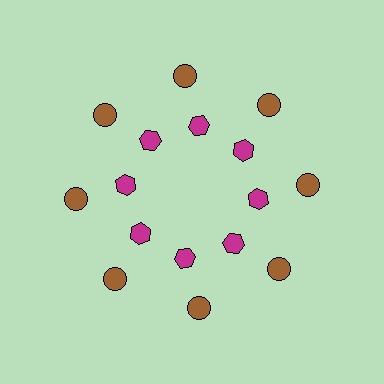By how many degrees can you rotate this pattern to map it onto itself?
The pattern maps onto itself every 45 degrees of rotation.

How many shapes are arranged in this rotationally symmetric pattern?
There are 16 shapes, arranged in 8 groups of 2.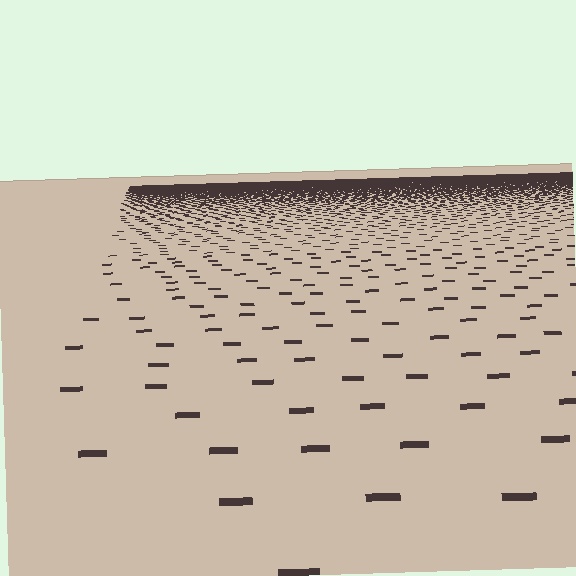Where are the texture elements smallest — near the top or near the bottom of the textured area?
Near the top.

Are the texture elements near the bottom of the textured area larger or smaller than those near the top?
Larger. Near the bottom, elements are closer to the viewer and appear at a bigger on-screen size.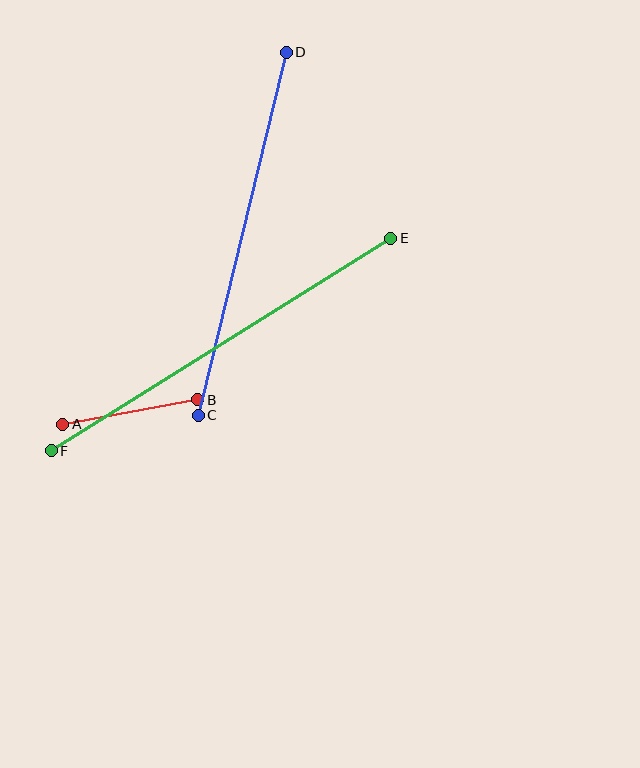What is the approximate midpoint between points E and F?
The midpoint is at approximately (221, 345) pixels.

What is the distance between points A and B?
The distance is approximately 137 pixels.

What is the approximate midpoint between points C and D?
The midpoint is at approximately (242, 234) pixels.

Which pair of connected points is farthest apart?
Points E and F are farthest apart.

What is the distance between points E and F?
The distance is approximately 400 pixels.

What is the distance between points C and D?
The distance is approximately 373 pixels.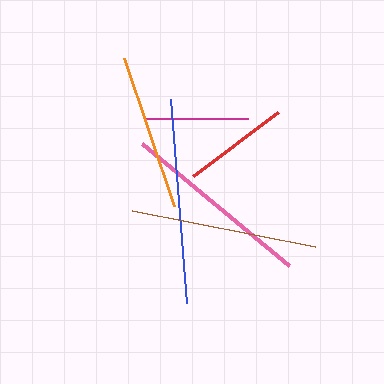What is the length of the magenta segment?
The magenta segment is approximately 103 pixels long.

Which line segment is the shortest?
The magenta line is the shortest at approximately 103 pixels.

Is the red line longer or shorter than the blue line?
The blue line is longer than the red line.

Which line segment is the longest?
The blue line is the longest at approximately 205 pixels.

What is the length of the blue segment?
The blue segment is approximately 205 pixels long.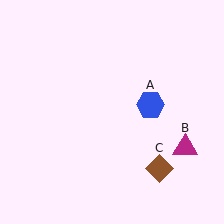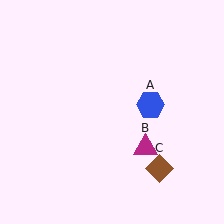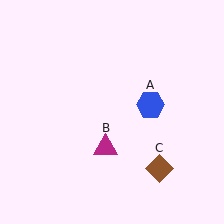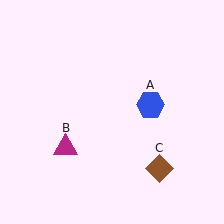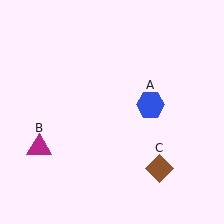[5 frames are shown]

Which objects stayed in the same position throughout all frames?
Blue hexagon (object A) and brown diamond (object C) remained stationary.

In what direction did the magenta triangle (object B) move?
The magenta triangle (object B) moved left.